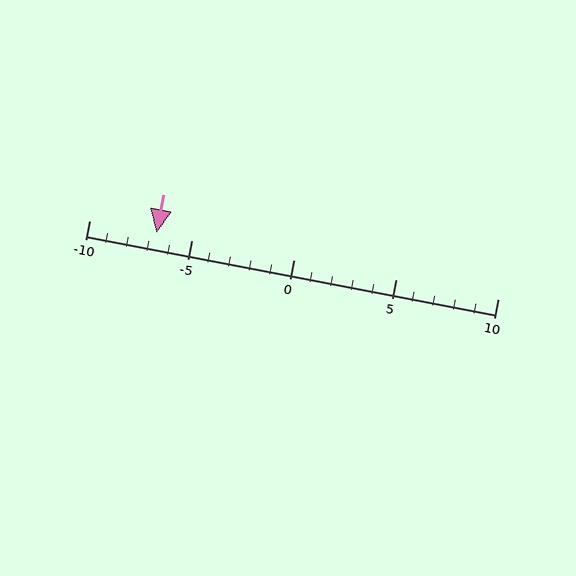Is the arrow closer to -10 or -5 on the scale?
The arrow is closer to -5.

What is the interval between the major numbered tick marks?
The major tick marks are spaced 5 units apart.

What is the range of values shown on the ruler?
The ruler shows values from -10 to 10.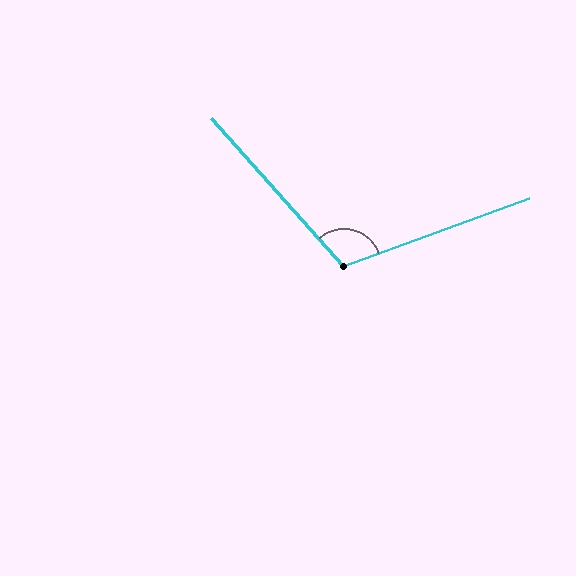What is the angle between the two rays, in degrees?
Approximately 112 degrees.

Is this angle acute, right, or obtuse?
It is obtuse.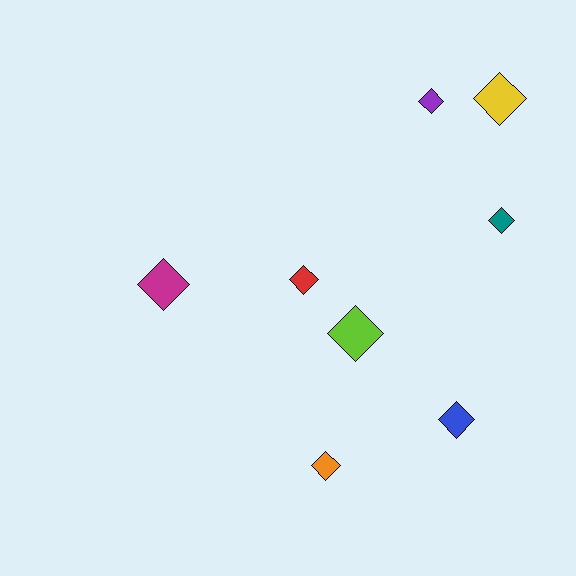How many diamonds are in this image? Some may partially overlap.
There are 8 diamonds.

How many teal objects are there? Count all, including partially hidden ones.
There is 1 teal object.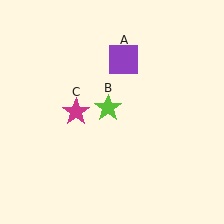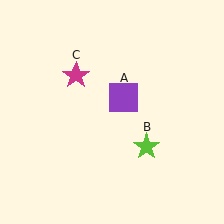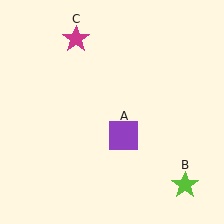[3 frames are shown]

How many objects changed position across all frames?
3 objects changed position: purple square (object A), lime star (object B), magenta star (object C).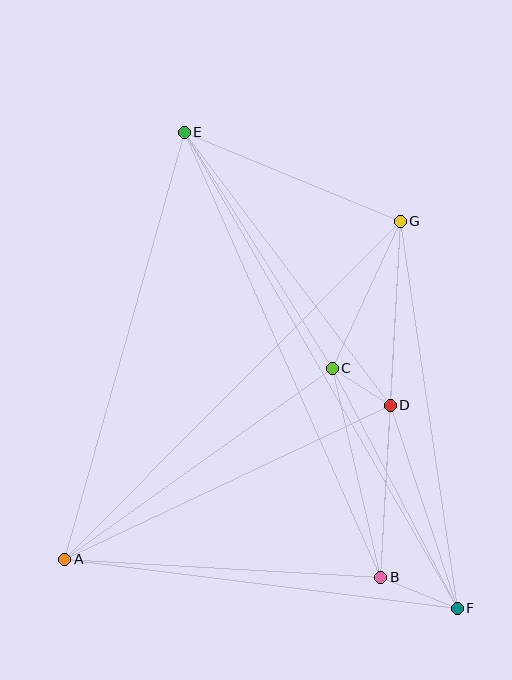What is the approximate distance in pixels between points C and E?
The distance between C and E is approximately 279 pixels.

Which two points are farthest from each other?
Points E and F are farthest from each other.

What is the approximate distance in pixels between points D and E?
The distance between D and E is approximately 342 pixels.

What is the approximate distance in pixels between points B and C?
The distance between B and C is approximately 215 pixels.